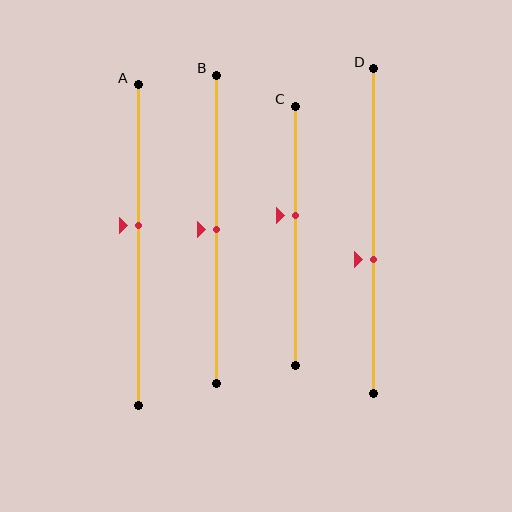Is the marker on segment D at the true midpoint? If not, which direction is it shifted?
No, the marker on segment D is shifted downward by about 9% of the segment length.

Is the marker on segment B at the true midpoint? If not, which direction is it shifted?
Yes, the marker on segment B is at the true midpoint.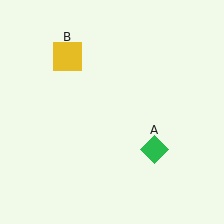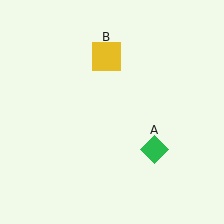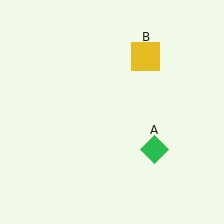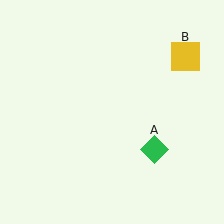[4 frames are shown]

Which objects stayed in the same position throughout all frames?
Green diamond (object A) remained stationary.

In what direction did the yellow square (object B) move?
The yellow square (object B) moved right.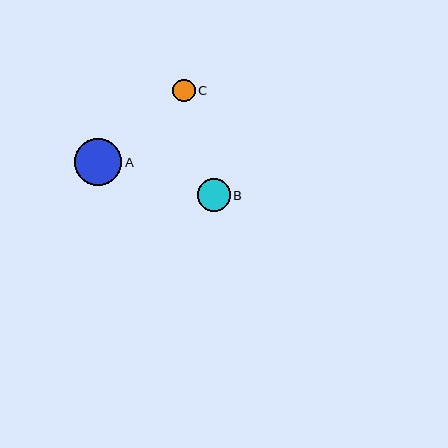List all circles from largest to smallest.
From largest to smallest: A, B, C.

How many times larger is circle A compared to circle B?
Circle A is approximately 1.4 times the size of circle B.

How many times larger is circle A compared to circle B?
Circle A is approximately 1.4 times the size of circle B.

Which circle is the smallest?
Circle C is the smallest with a size of approximately 22 pixels.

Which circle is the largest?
Circle A is the largest with a size of approximately 47 pixels.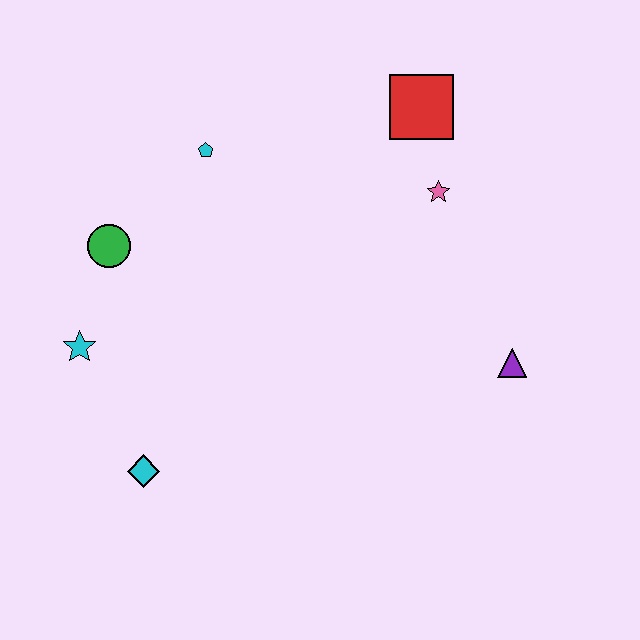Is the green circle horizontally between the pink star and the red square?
No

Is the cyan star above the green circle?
No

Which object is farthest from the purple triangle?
The cyan star is farthest from the purple triangle.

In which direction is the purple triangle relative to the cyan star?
The purple triangle is to the right of the cyan star.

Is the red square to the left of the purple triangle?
Yes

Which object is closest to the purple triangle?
The pink star is closest to the purple triangle.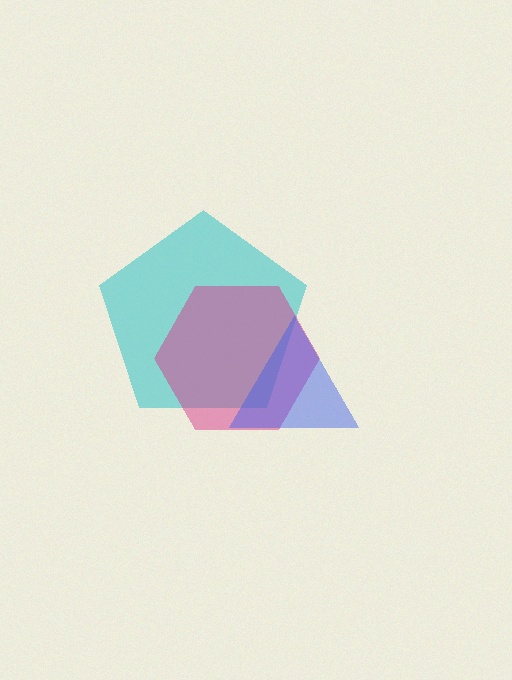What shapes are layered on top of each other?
The layered shapes are: a cyan pentagon, a magenta hexagon, a blue triangle.